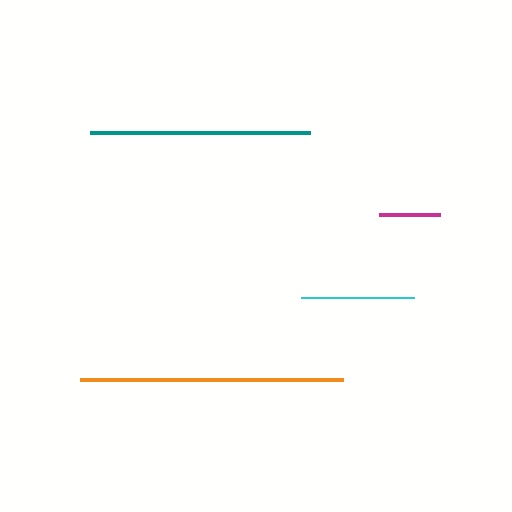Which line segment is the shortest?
The magenta line is the shortest at approximately 62 pixels.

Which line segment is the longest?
The orange line is the longest at approximately 262 pixels.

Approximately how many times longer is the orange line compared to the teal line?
The orange line is approximately 1.2 times the length of the teal line.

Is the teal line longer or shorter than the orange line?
The orange line is longer than the teal line.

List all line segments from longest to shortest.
From longest to shortest: orange, teal, cyan, magenta.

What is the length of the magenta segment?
The magenta segment is approximately 62 pixels long.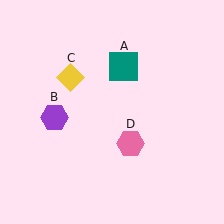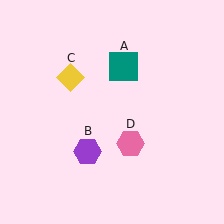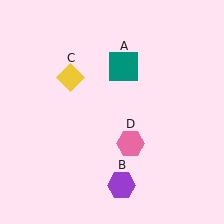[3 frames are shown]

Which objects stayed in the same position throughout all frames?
Teal square (object A) and yellow diamond (object C) and pink hexagon (object D) remained stationary.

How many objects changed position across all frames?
1 object changed position: purple hexagon (object B).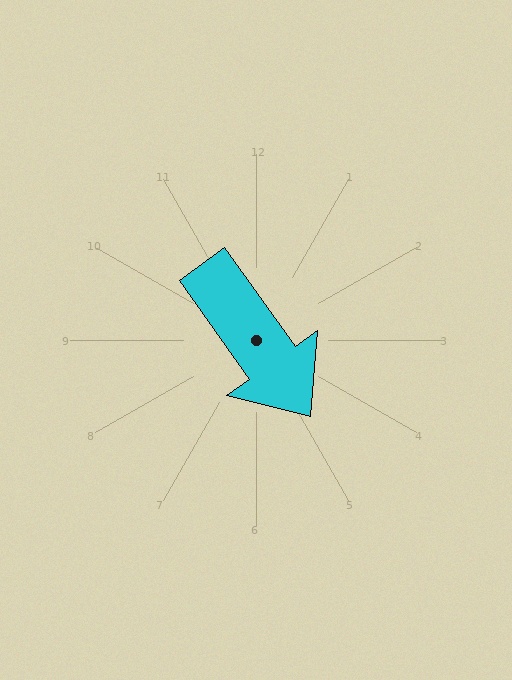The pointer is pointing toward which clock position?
Roughly 5 o'clock.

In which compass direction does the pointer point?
Southeast.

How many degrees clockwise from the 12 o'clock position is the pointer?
Approximately 145 degrees.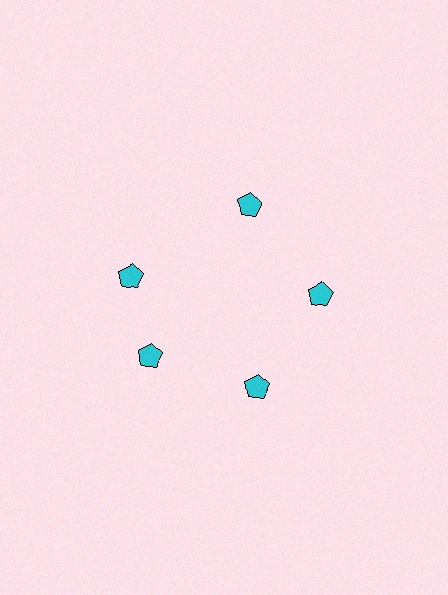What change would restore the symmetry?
The symmetry would be restored by rotating it back into even spacing with its neighbors so that all 5 pentagons sit at equal angles and equal distance from the center.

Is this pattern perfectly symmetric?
No. The 5 cyan pentagons are arranged in a ring, but one element near the 10 o'clock position is rotated out of alignment along the ring, breaking the 5-fold rotational symmetry.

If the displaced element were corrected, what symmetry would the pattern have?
It would have 5-fold rotational symmetry — the pattern would map onto itself every 72 degrees.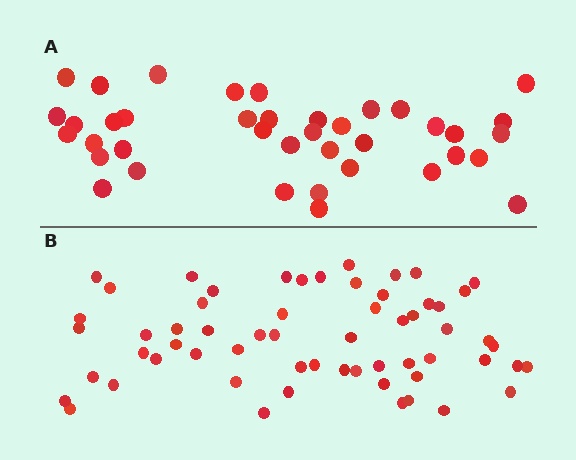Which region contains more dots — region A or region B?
Region B (the bottom region) has more dots.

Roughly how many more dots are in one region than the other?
Region B has approximately 20 more dots than region A.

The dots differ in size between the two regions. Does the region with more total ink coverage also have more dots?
No. Region A has more total ink coverage because its dots are larger, but region B actually contains more individual dots. Total area can be misleading — the number of items is what matters here.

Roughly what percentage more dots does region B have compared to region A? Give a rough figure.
About 55% more.